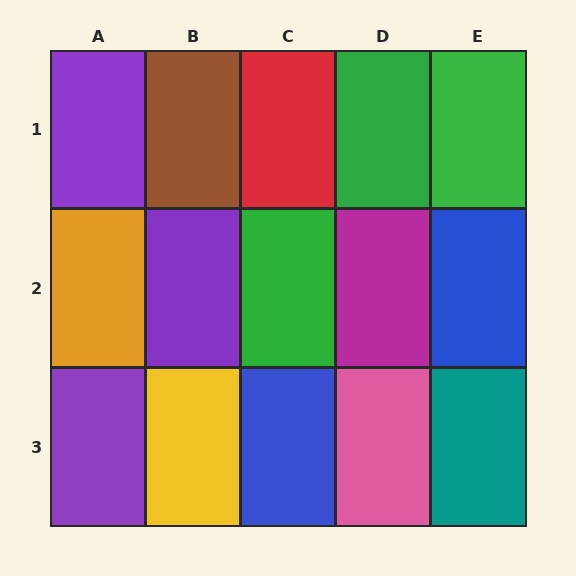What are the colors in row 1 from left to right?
Purple, brown, red, green, green.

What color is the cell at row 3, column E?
Teal.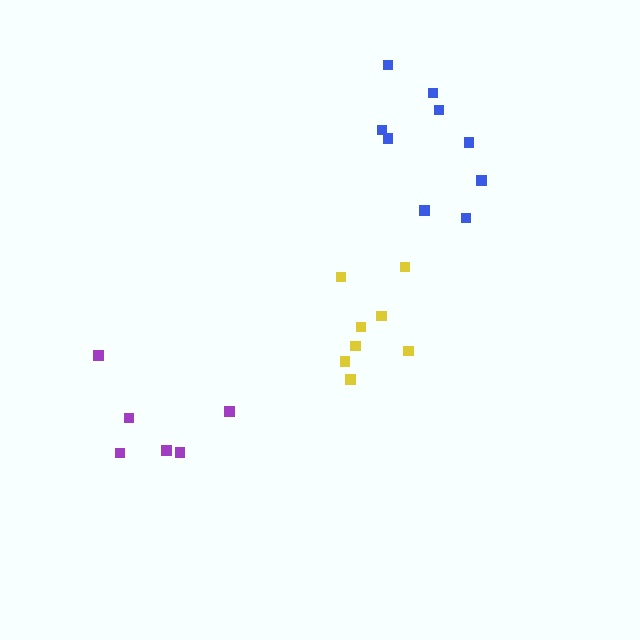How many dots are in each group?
Group 1: 9 dots, Group 2: 8 dots, Group 3: 6 dots (23 total).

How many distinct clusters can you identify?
There are 3 distinct clusters.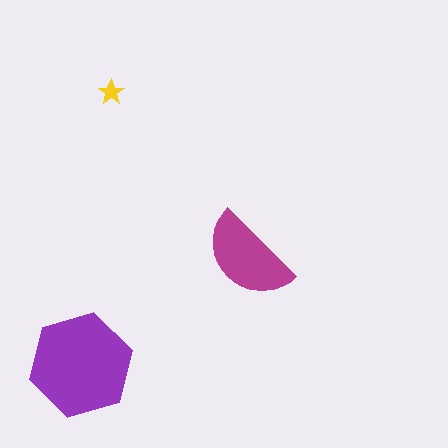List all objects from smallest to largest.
The yellow star, the magenta semicircle, the purple hexagon.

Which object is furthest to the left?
The purple hexagon is leftmost.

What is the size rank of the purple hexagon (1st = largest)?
1st.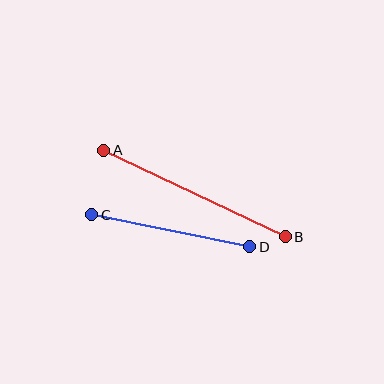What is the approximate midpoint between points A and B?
The midpoint is at approximately (195, 193) pixels.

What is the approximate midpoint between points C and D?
The midpoint is at approximately (171, 231) pixels.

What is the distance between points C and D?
The distance is approximately 162 pixels.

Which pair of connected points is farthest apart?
Points A and B are farthest apart.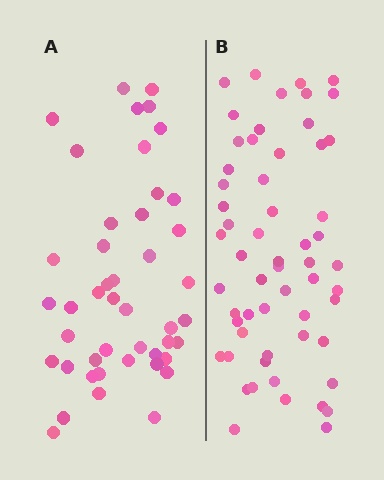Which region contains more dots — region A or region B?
Region B (the right region) has more dots.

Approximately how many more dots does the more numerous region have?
Region B has approximately 15 more dots than region A.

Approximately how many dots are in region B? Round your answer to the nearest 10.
About 60 dots. (The exact count is 58, which rounds to 60.)